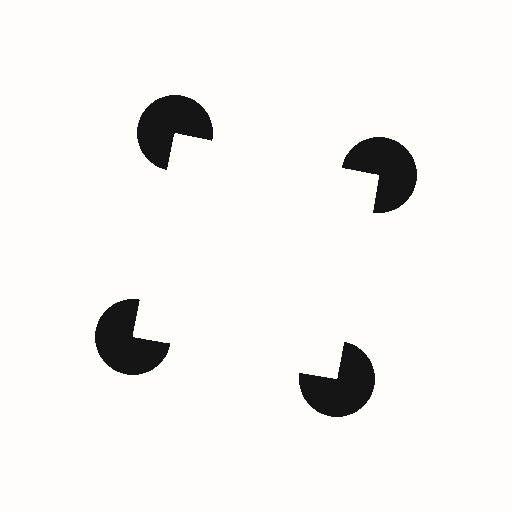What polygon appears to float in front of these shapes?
An illusory square — its edges are inferred from the aligned wedge cuts in the pac-man discs, not physically drawn.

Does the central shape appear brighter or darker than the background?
It typically appears slightly brighter than the background, even though no actual brightness change is drawn.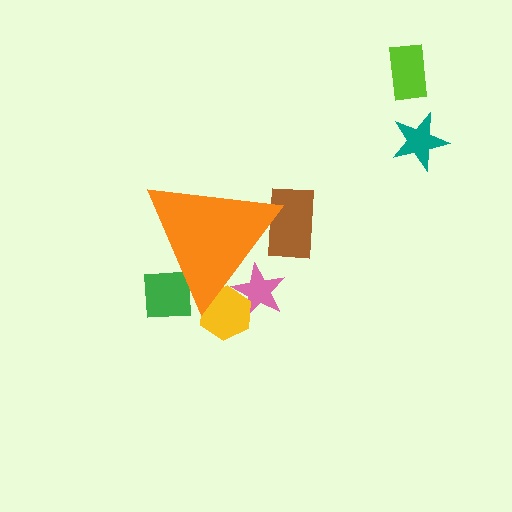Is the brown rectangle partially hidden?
Yes, the brown rectangle is partially hidden behind the orange triangle.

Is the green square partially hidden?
Yes, the green square is partially hidden behind the orange triangle.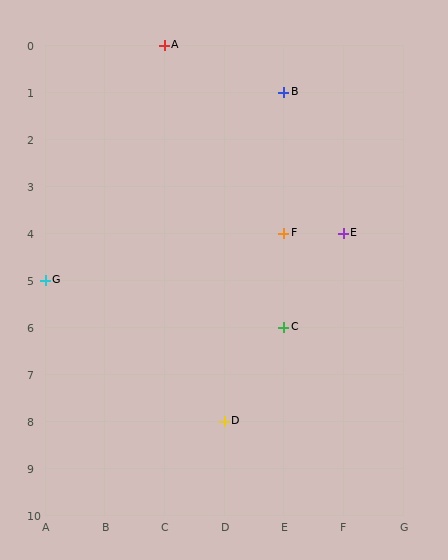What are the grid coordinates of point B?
Point B is at grid coordinates (E, 1).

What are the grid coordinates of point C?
Point C is at grid coordinates (E, 6).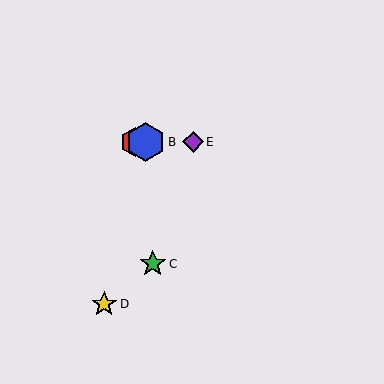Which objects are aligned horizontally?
Objects A, B, E are aligned horizontally.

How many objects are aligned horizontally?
3 objects (A, B, E) are aligned horizontally.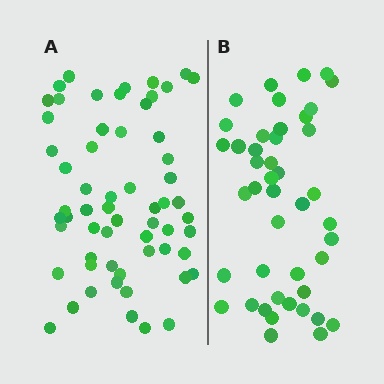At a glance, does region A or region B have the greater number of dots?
Region A (the left region) has more dots.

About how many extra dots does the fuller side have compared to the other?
Region A has approximately 15 more dots than region B.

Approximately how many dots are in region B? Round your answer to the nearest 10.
About 40 dots. (The exact count is 44, which rounds to 40.)